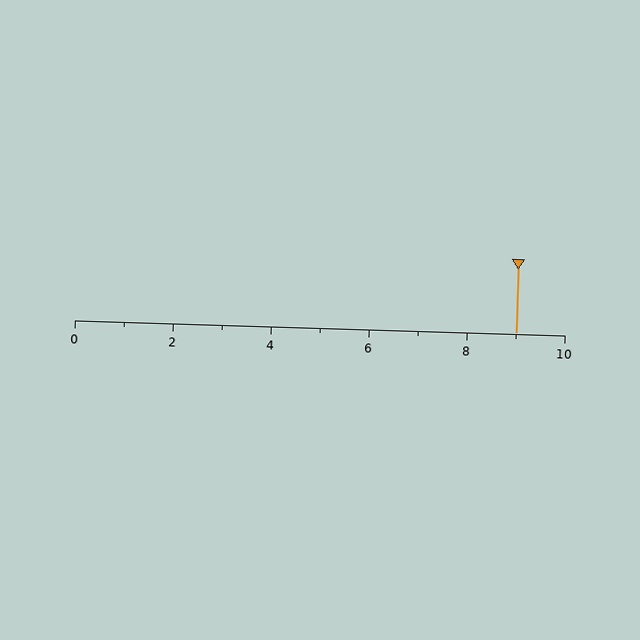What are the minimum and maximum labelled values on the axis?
The axis runs from 0 to 10.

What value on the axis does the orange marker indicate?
The marker indicates approximately 9.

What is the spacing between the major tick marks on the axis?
The major ticks are spaced 2 apart.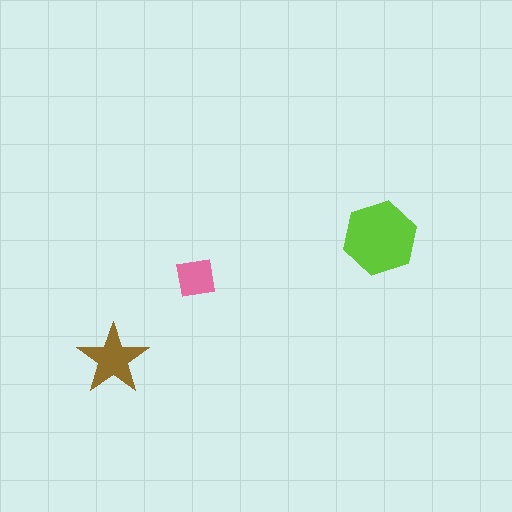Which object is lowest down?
The brown star is bottommost.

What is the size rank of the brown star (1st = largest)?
2nd.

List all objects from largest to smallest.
The lime hexagon, the brown star, the pink square.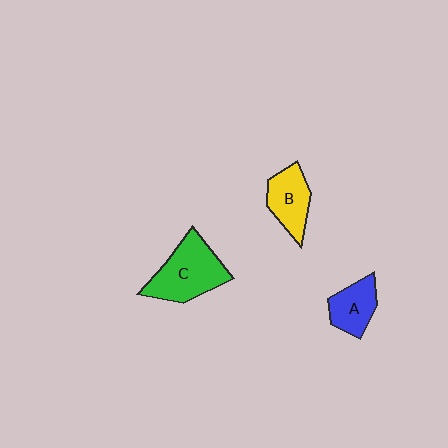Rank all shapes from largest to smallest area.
From largest to smallest: C (green), B (yellow), A (blue).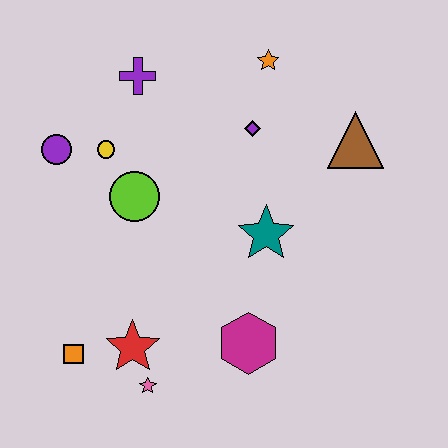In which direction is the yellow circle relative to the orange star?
The yellow circle is to the left of the orange star.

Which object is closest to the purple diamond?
The orange star is closest to the purple diamond.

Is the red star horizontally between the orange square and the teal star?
Yes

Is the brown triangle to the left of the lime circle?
No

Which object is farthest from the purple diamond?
The orange square is farthest from the purple diamond.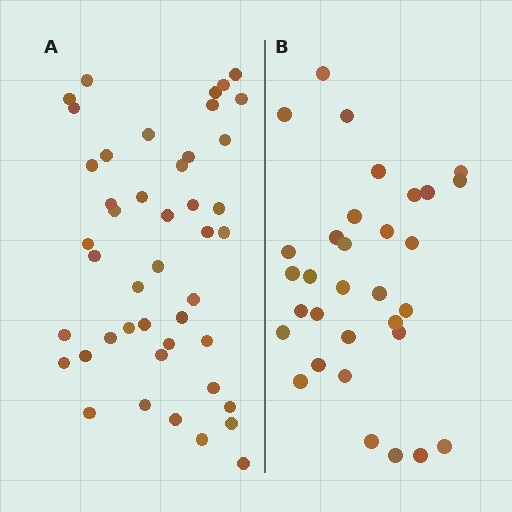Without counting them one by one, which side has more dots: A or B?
Region A (the left region) has more dots.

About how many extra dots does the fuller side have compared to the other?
Region A has approximately 15 more dots than region B.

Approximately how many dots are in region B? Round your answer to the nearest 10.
About 30 dots. (The exact count is 32, which rounds to 30.)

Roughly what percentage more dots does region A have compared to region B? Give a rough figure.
About 40% more.